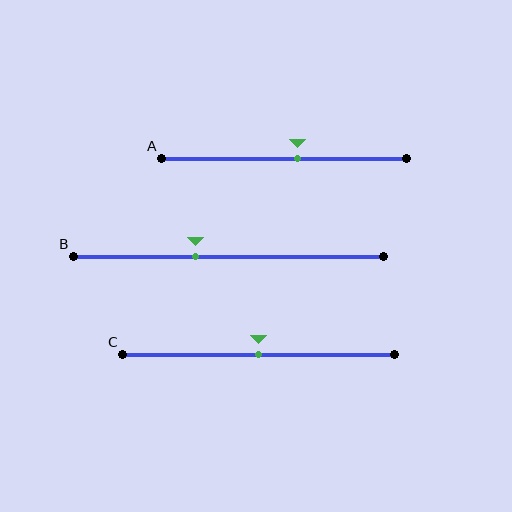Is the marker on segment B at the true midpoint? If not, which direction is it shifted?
No, the marker on segment B is shifted to the left by about 11% of the segment length.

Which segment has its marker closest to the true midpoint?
Segment C has its marker closest to the true midpoint.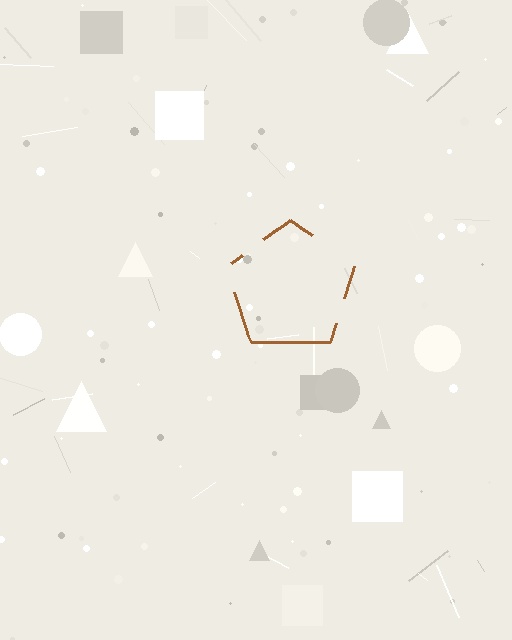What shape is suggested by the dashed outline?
The dashed outline suggests a pentagon.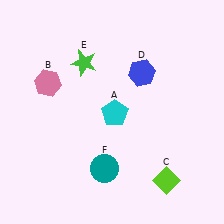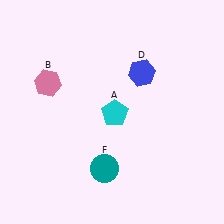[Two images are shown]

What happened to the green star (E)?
The green star (E) was removed in Image 2. It was in the top-left area of Image 1.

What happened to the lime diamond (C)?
The lime diamond (C) was removed in Image 2. It was in the bottom-right area of Image 1.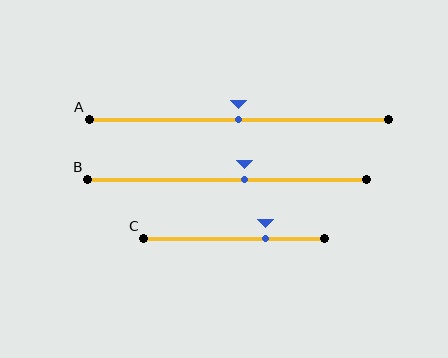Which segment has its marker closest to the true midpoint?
Segment A has its marker closest to the true midpoint.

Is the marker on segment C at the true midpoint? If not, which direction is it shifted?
No, the marker on segment C is shifted to the right by about 17% of the segment length.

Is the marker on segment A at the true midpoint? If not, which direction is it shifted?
Yes, the marker on segment A is at the true midpoint.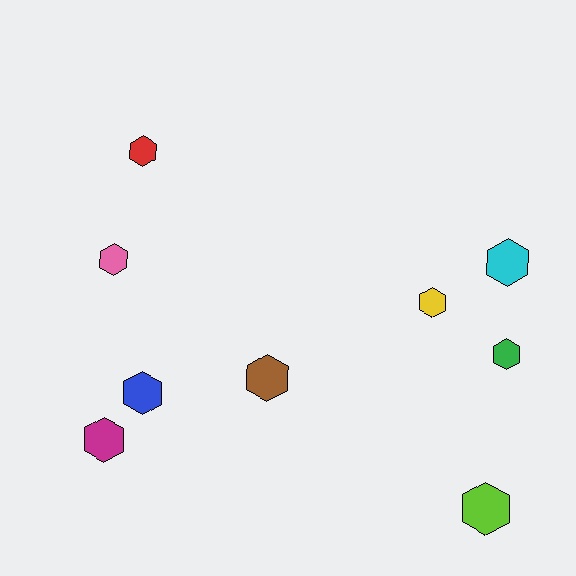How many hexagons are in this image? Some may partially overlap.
There are 9 hexagons.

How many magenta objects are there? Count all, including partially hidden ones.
There is 1 magenta object.